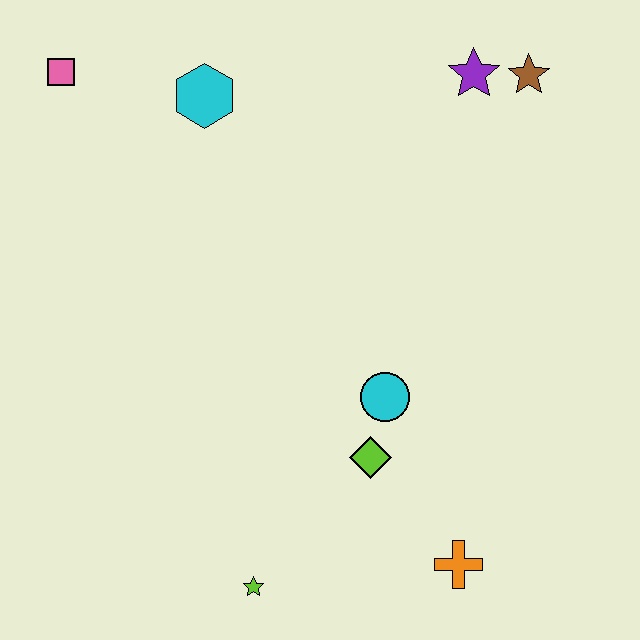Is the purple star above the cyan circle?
Yes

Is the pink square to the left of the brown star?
Yes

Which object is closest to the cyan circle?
The lime diamond is closest to the cyan circle.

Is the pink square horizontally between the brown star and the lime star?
No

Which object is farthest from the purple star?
The lime star is farthest from the purple star.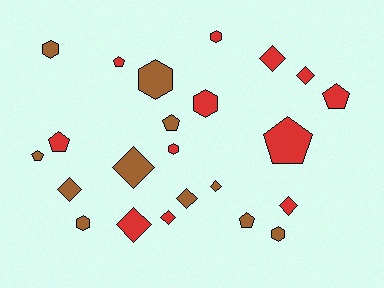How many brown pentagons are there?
There are 3 brown pentagons.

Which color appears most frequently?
Red, with 12 objects.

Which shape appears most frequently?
Diamond, with 9 objects.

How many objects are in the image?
There are 23 objects.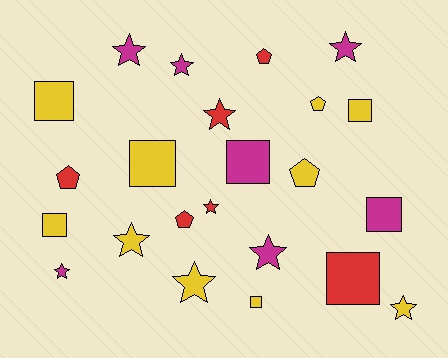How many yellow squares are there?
There are 5 yellow squares.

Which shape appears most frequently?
Star, with 10 objects.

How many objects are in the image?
There are 23 objects.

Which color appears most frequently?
Yellow, with 10 objects.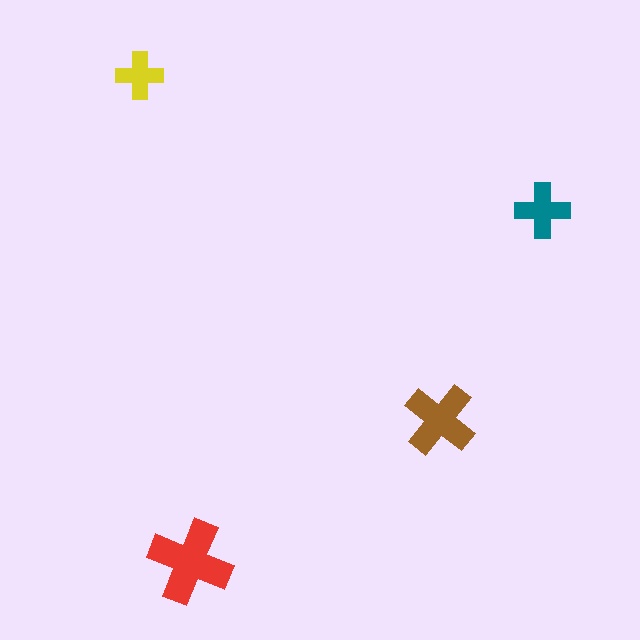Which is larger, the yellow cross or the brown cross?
The brown one.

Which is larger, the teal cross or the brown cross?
The brown one.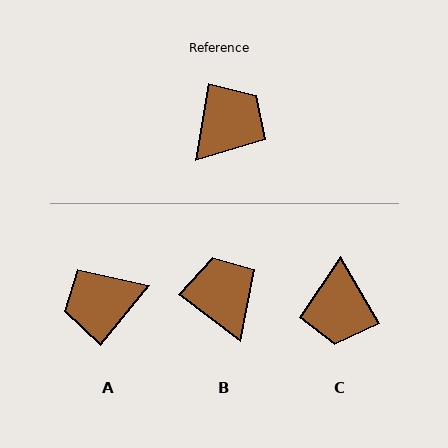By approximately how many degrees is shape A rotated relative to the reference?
Approximately 150 degrees counter-clockwise.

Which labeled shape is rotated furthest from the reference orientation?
A, about 150 degrees away.